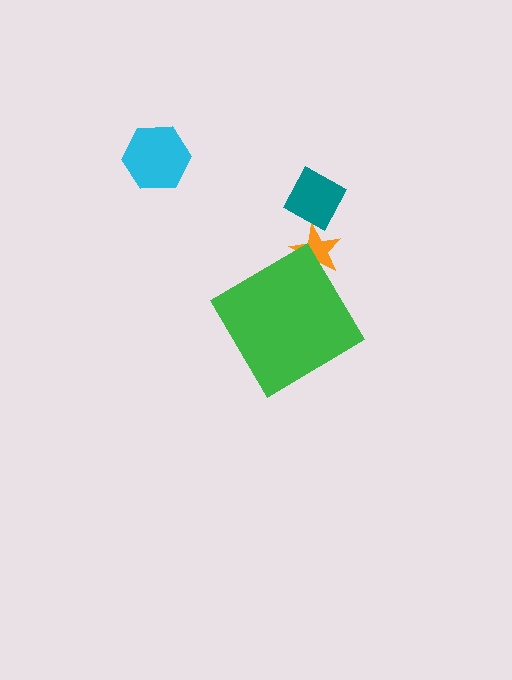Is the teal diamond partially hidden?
No, the teal diamond is fully visible.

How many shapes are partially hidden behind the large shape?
1 shape is partially hidden.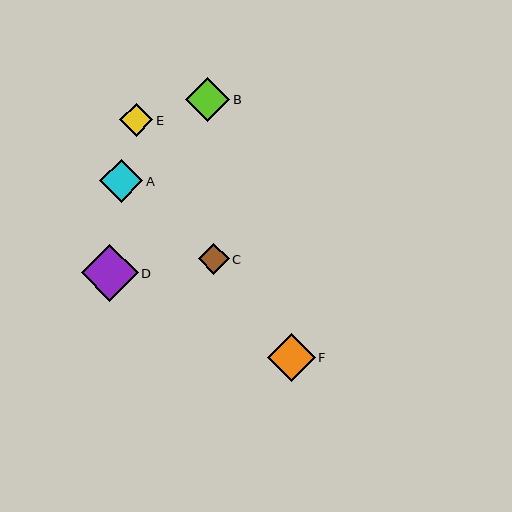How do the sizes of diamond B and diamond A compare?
Diamond B and diamond A are approximately the same size.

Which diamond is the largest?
Diamond D is the largest with a size of approximately 57 pixels.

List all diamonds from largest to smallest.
From largest to smallest: D, F, B, A, E, C.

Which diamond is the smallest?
Diamond C is the smallest with a size of approximately 31 pixels.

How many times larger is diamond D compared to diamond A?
Diamond D is approximately 1.3 times the size of diamond A.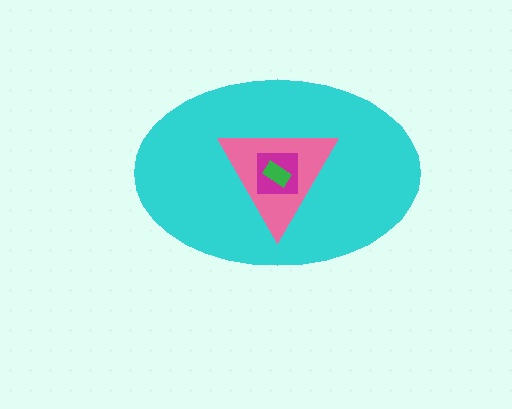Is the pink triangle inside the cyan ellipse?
Yes.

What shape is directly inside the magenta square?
The green rectangle.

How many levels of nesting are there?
4.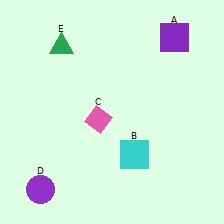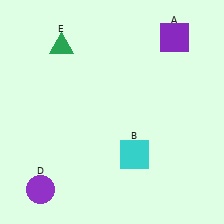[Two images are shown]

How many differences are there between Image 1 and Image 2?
There is 1 difference between the two images.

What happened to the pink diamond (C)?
The pink diamond (C) was removed in Image 2. It was in the bottom-left area of Image 1.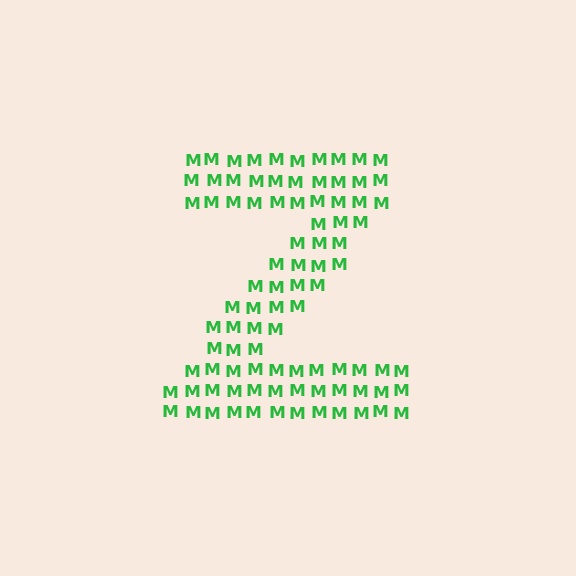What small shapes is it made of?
It is made of small letter M's.